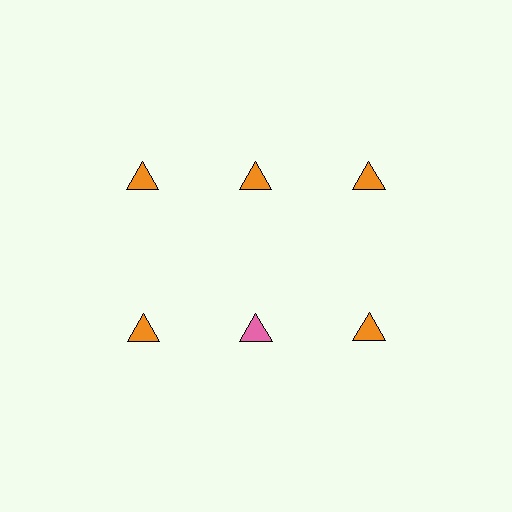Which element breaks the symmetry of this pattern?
The pink triangle in the second row, second from left column breaks the symmetry. All other shapes are orange triangles.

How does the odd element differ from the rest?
It has a different color: pink instead of orange.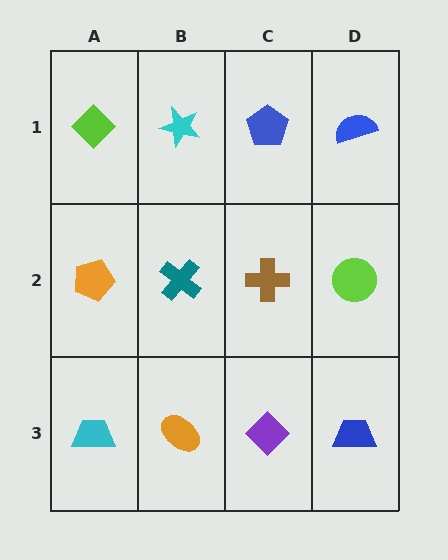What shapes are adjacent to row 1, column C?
A brown cross (row 2, column C), a cyan star (row 1, column B), a blue semicircle (row 1, column D).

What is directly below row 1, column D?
A lime circle.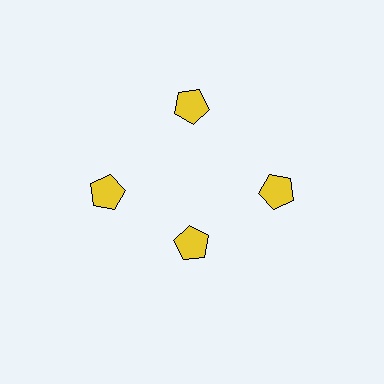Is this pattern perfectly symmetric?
No. The 4 yellow pentagons are arranged in a ring, but one element near the 6 o'clock position is pulled inward toward the center, breaking the 4-fold rotational symmetry.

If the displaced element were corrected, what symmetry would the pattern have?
It would have 4-fold rotational symmetry — the pattern would map onto itself every 90 degrees.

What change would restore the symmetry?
The symmetry would be restored by moving it outward, back onto the ring so that all 4 pentagons sit at equal angles and equal distance from the center.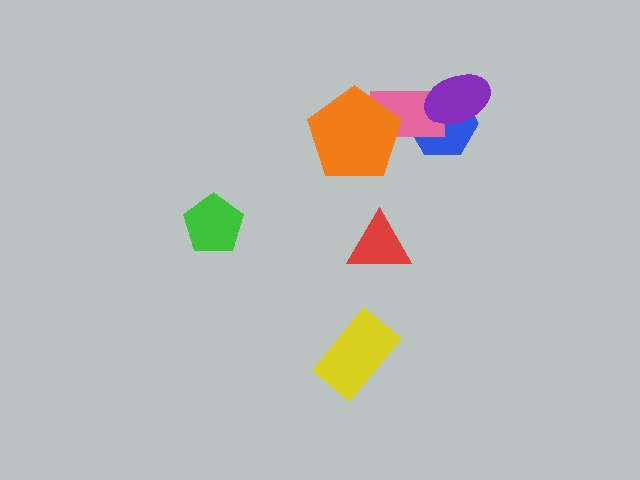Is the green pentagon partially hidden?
No, no other shape covers it.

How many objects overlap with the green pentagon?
0 objects overlap with the green pentagon.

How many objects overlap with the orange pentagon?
1 object overlaps with the orange pentagon.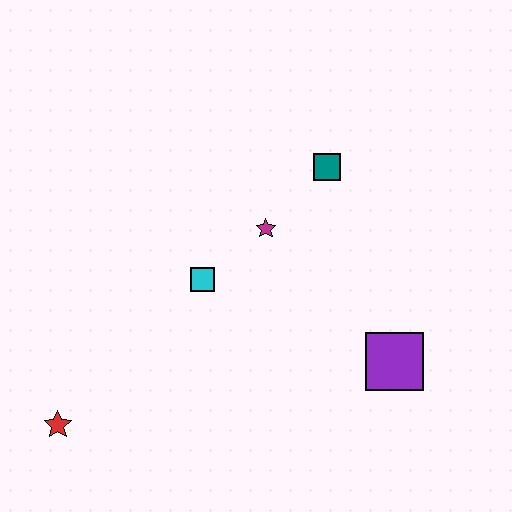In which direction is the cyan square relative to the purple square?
The cyan square is to the left of the purple square.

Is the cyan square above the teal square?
No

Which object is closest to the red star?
The cyan square is closest to the red star.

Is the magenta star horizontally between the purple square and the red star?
Yes